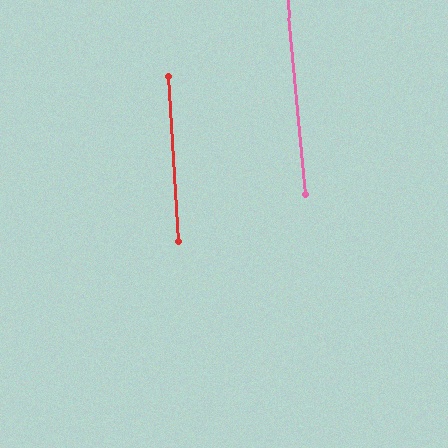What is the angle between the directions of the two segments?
Approximately 2 degrees.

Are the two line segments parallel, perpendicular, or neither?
Parallel — their directions differ by only 1.9°.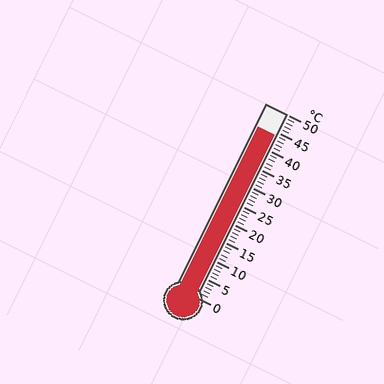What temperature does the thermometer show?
The thermometer shows approximately 44°C.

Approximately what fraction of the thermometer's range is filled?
The thermometer is filled to approximately 90% of its range.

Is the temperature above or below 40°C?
The temperature is above 40°C.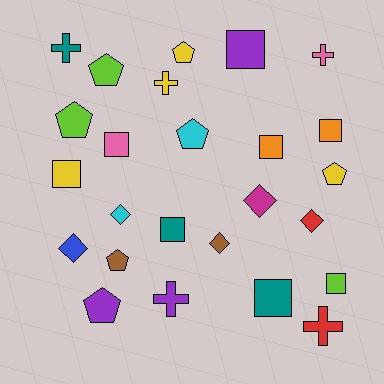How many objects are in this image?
There are 25 objects.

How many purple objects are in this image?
There are 3 purple objects.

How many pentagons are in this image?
There are 7 pentagons.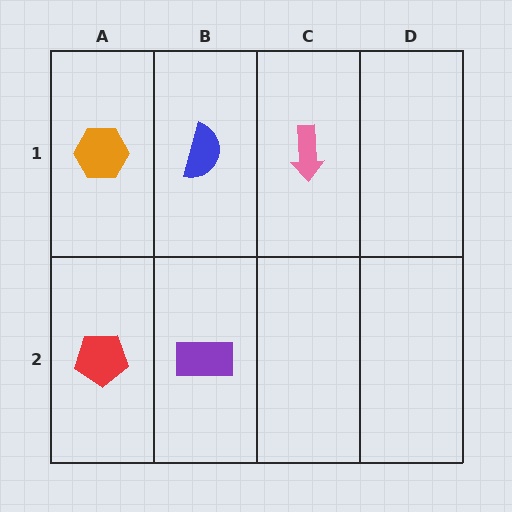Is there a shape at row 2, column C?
No, that cell is empty.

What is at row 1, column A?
An orange hexagon.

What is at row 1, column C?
A pink arrow.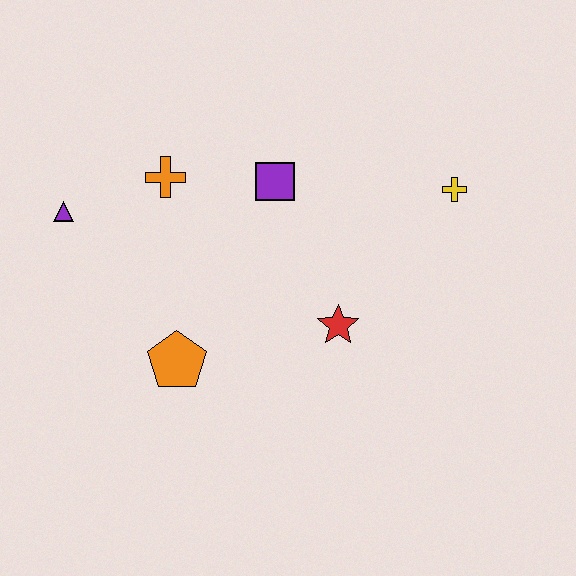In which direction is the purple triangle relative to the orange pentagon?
The purple triangle is above the orange pentagon.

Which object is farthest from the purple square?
The purple triangle is farthest from the purple square.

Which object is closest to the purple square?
The orange cross is closest to the purple square.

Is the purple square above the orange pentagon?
Yes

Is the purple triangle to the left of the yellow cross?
Yes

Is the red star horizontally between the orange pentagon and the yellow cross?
Yes